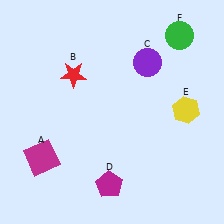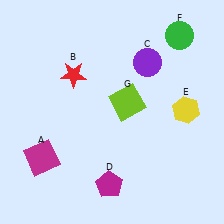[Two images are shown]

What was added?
A lime square (G) was added in Image 2.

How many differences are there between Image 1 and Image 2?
There is 1 difference between the two images.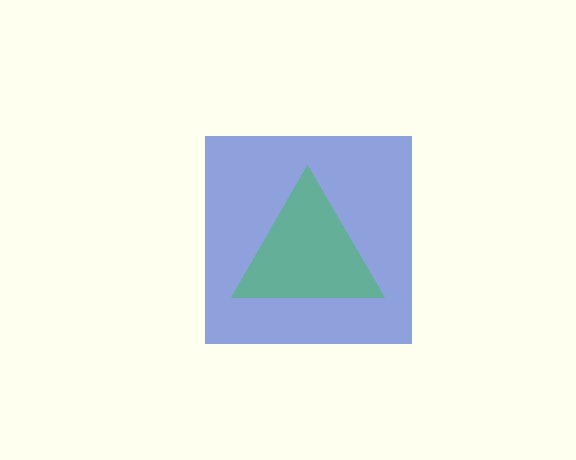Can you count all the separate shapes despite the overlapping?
Yes, there are 2 separate shapes.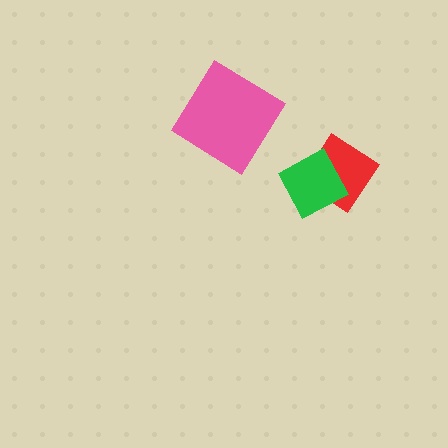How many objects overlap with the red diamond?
1 object overlaps with the red diamond.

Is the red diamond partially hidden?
Yes, it is partially covered by another shape.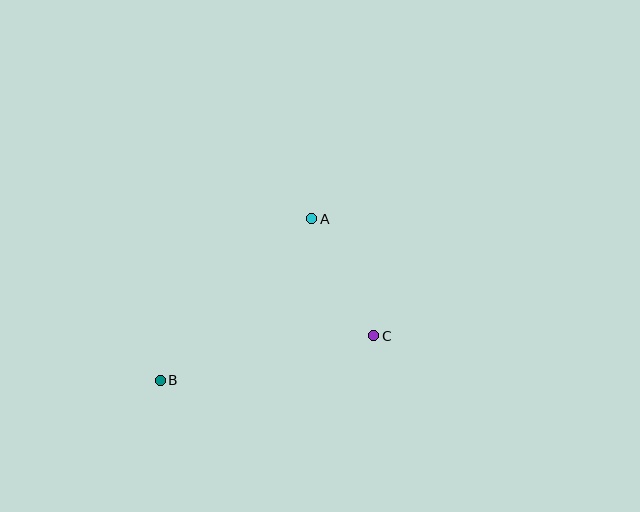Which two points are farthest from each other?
Points A and B are farthest from each other.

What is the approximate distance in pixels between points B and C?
The distance between B and C is approximately 218 pixels.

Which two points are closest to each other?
Points A and C are closest to each other.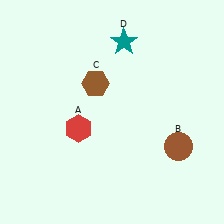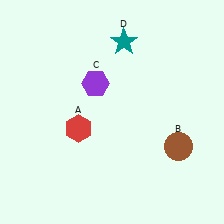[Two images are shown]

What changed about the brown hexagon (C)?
In Image 1, C is brown. In Image 2, it changed to purple.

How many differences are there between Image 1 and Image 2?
There is 1 difference between the two images.